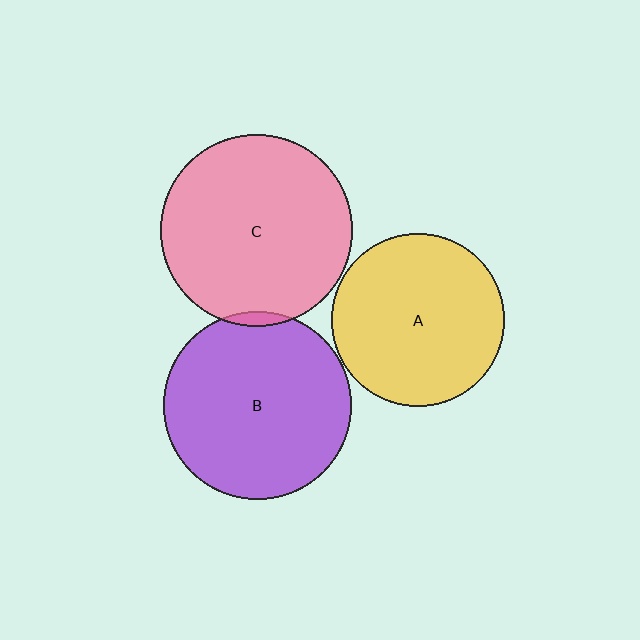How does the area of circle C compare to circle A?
Approximately 1.2 times.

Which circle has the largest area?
Circle C (pink).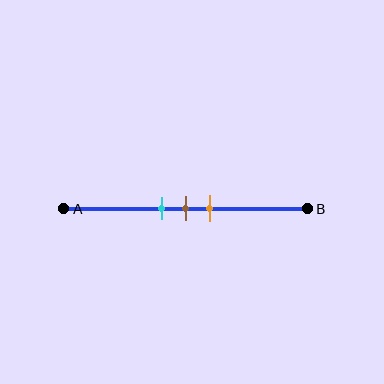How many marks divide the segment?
There are 3 marks dividing the segment.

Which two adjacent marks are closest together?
The cyan and brown marks are the closest adjacent pair.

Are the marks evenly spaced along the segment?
Yes, the marks are approximately evenly spaced.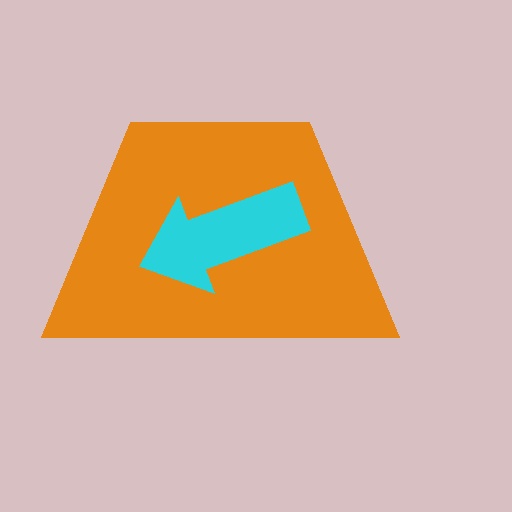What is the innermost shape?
The cyan arrow.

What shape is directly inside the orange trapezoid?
The cyan arrow.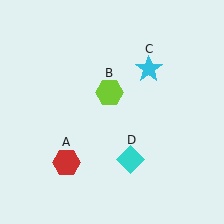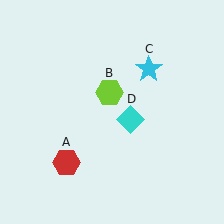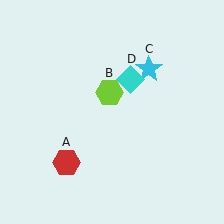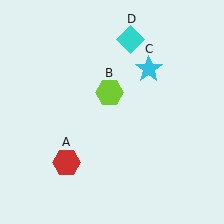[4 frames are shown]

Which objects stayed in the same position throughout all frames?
Red hexagon (object A) and lime hexagon (object B) and cyan star (object C) remained stationary.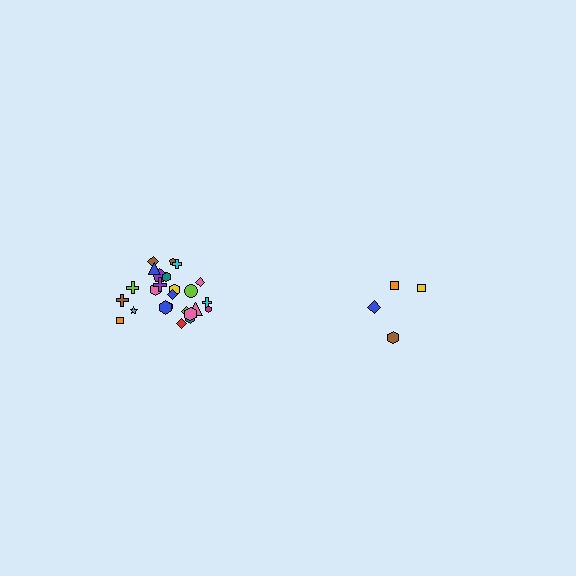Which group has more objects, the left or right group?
The left group.